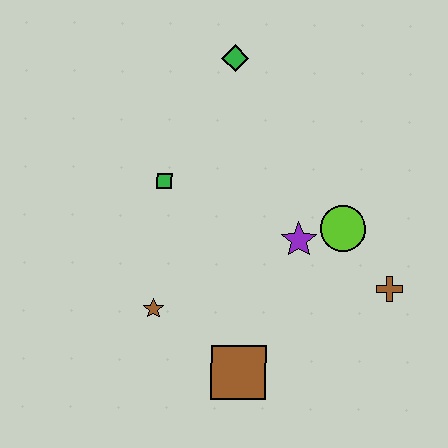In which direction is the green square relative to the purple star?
The green square is to the left of the purple star.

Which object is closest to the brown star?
The brown square is closest to the brown star.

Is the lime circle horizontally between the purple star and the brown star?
No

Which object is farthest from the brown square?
The green diamond is farthest from the brown square.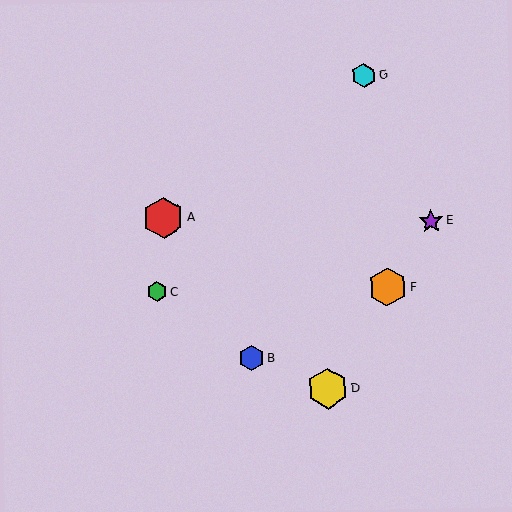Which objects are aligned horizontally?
Objects C, F are aligned horizontally.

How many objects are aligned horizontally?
2 objects (C, F) are aligned horizontally.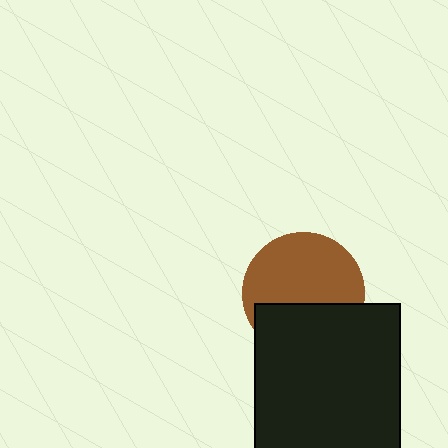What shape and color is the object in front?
The object in front is a black square.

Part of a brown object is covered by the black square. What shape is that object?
It is a circle.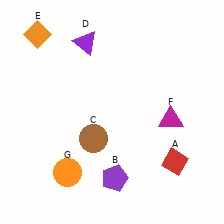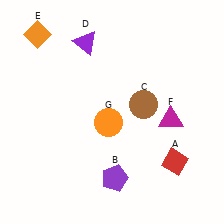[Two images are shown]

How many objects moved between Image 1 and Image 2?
2 objects moved between the two images.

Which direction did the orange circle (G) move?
The orange circle (G) moved up.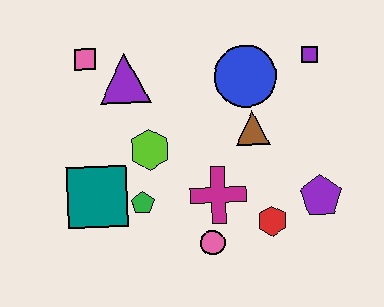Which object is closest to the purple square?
The blue circle is closest to the purple square.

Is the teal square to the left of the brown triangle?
Yes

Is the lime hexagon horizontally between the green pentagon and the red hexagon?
Yes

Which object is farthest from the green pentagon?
The purple square is farthest from the green pentagon.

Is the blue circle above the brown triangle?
Yes